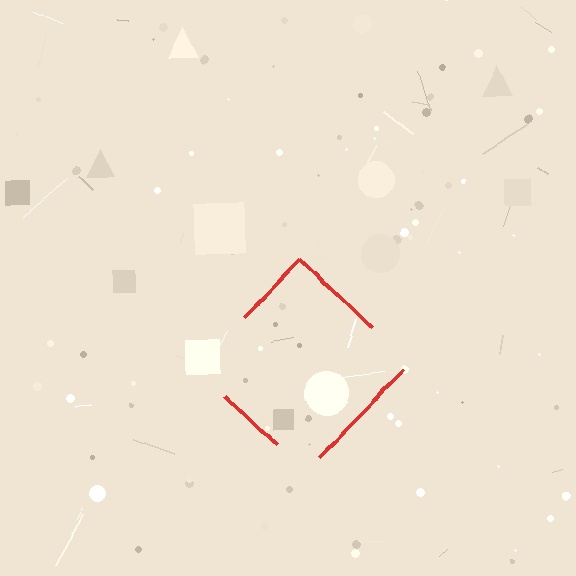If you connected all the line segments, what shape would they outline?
They would outline a diamond.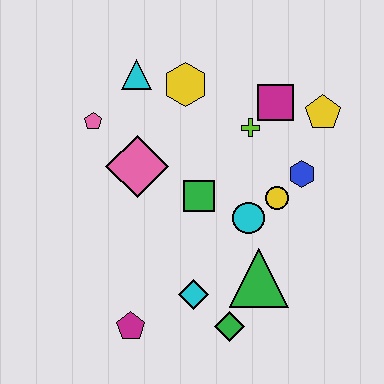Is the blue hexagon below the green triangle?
No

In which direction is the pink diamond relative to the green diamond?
The pink diamond is above the green diamond.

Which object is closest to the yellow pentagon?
The magenta square is closest to the yellow pentagon.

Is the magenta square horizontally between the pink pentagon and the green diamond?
No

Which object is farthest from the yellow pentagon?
The magenta pentagon is farthest from the yellow pentagon.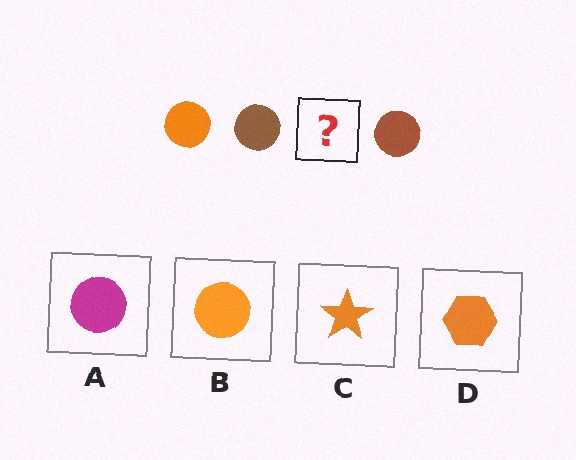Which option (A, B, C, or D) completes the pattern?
B.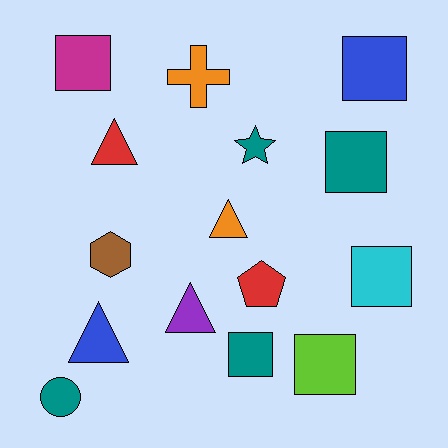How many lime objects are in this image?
There is 1 lime object.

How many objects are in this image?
There are 15 objects.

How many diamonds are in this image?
There are no diamonds.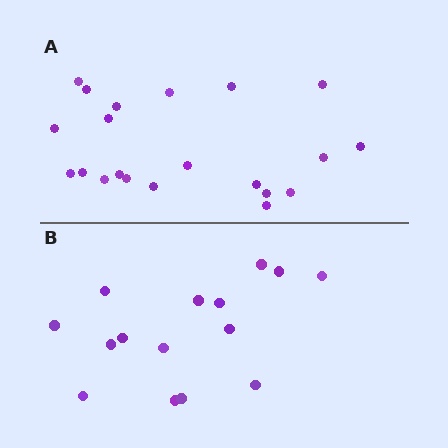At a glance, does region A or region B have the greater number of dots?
Region A (the top region) has more dots.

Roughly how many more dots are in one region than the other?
Region A has about 6 more dots than region B.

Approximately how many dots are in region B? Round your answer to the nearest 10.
About 20 dots. (The exact count is 15, which rounds to 20.)